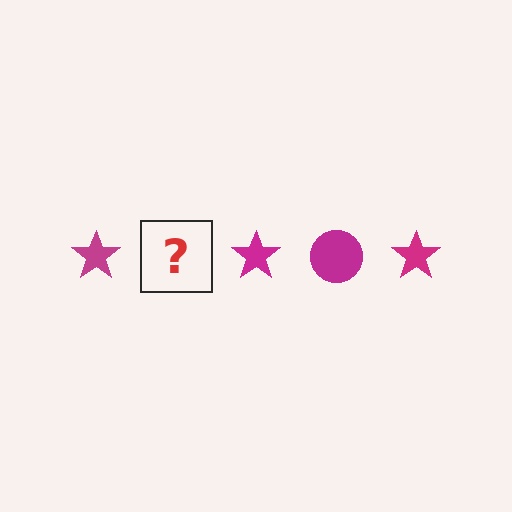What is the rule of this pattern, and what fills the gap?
The rule is that the pattern cycles through star, circle shapes in magenta. The gap should be filled with a magenta circle.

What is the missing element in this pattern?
The missing element is a magenta circle.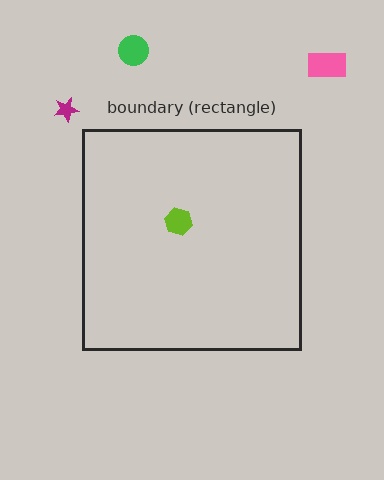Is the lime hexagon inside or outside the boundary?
Inside.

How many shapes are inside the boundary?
1 inside, 3 outside.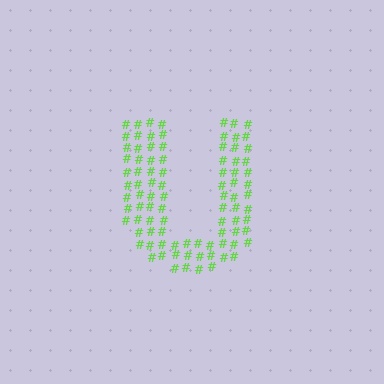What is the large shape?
The large shape is the letter U.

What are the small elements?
The small elements are hash symbols.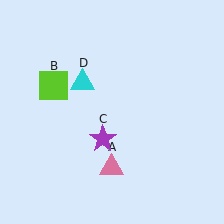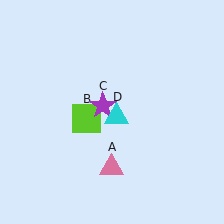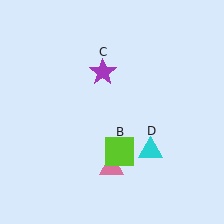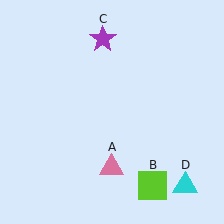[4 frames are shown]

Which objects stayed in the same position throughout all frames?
Pink triangle (object A) remained stationary.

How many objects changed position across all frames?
3 objects changed position: lime square (object B), purple star (object C), cyan triangle (object D).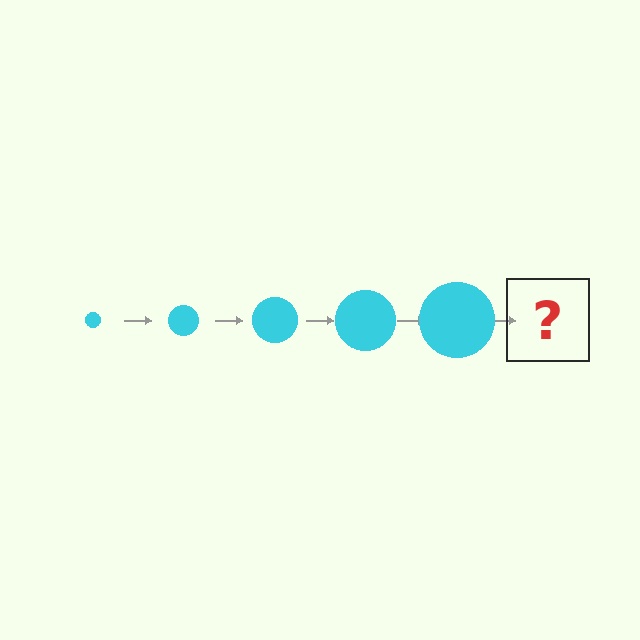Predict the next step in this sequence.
The next step is a cyan circle, larger than the previous one.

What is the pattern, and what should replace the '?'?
The pattern is that the circle gets progressively larger each step. The '?' should be a cyan circle, larger than the previous one.